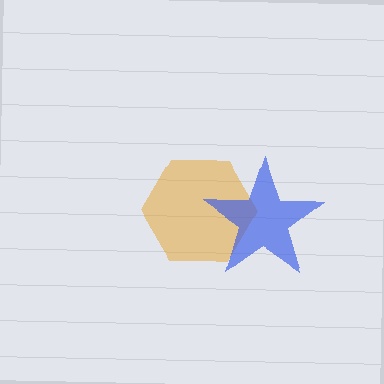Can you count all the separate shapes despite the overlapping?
Yes, there are 2 separate shapes.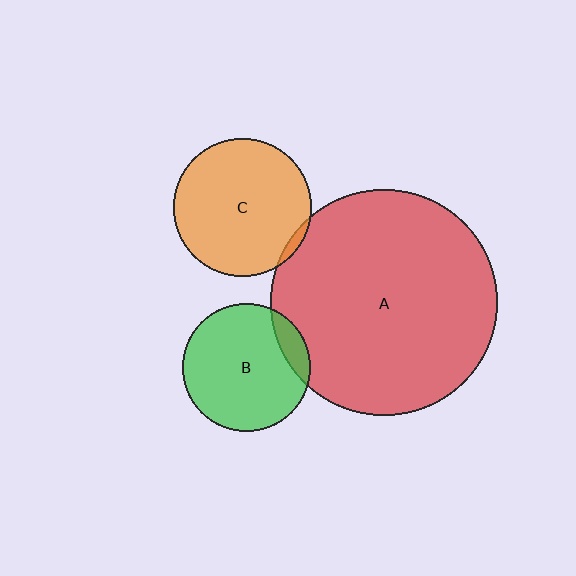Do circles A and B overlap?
Yes.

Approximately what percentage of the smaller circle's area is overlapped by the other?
Approximately 10%.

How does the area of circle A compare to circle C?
Approximately 2.7 times.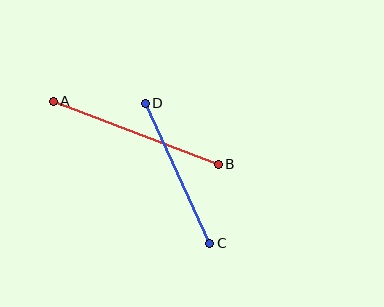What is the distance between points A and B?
The distance is approximately 177 pixels.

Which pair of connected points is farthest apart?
Points A and B are farthest apart.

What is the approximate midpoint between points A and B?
The midpoint is at approximately (136, 133) pixels.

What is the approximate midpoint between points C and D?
The midpoint is at approximately (178, 173) pixels.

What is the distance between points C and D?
The distance is approximately 154 pixels.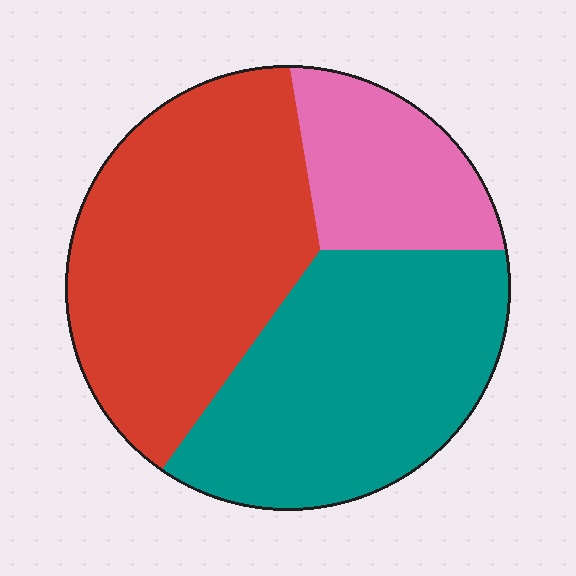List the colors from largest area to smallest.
From largest to smallest: red, teal, pink.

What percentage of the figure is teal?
Teal covers around 40% of the figure.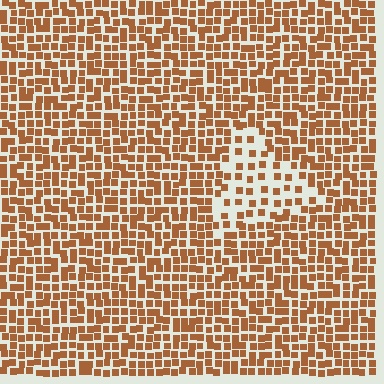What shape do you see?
I see a triangle.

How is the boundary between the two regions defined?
The boundary is defined by a change in element density (approximately 2.1x ratio). All elements are the same color, size, and shape.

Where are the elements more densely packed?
The elements are more densely packed outside the triangle boundary.